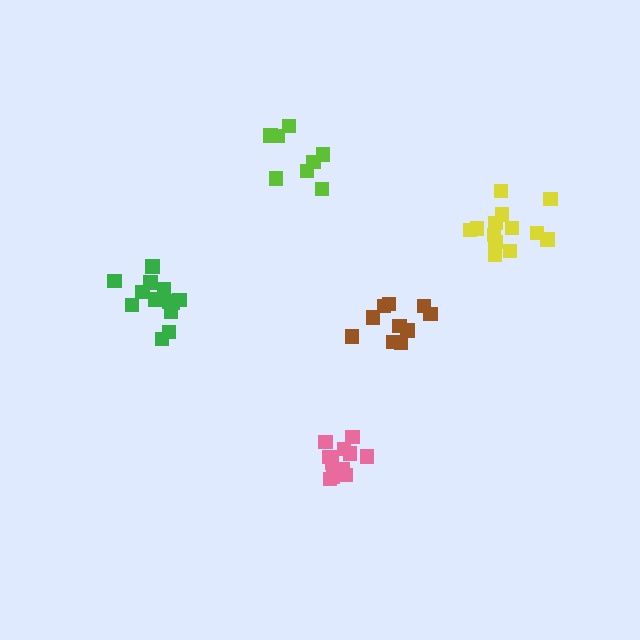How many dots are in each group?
Group 1: 10 dots, Group 2: 8 dots, Group 3: 11 dots, Group 4: 13 dots, Group 5: 13 dots (55 total).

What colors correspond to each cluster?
The clusters are colored: brown, lime, pink, green, yellow.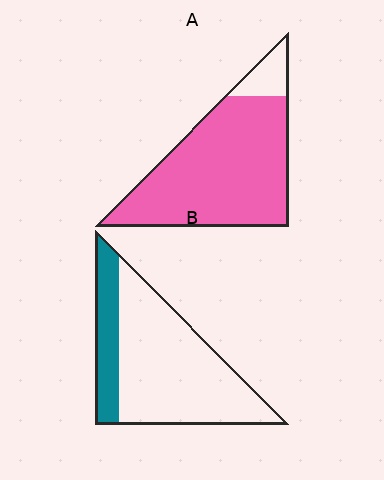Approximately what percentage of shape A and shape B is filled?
A is approximately 90% and B is approximately 25%.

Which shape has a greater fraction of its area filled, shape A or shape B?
Shape A.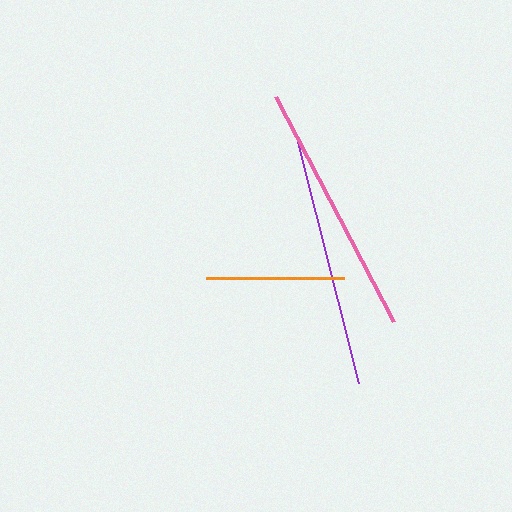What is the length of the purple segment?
The purple segment is approximately 261 pixels long.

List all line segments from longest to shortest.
From longest to shortest: purple, pink, orange.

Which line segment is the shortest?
The orange line is the shortest at approximately 139 pixels.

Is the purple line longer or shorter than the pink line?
The purple line is longer than the pink line.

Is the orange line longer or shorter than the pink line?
The pink line is longer than the orange line.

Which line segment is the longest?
The purple line is the longest at approximately 261 pixels.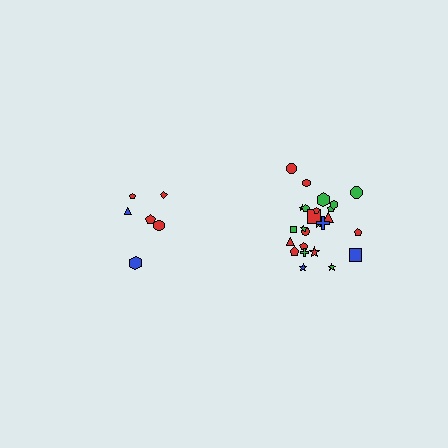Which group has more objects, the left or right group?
The right group.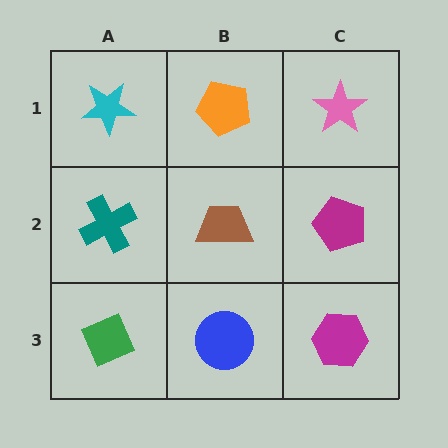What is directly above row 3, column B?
A brown trapezoid.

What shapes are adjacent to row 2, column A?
A cyan star (row 1, column A), a green diamond (row 3, column A), a brown trapezoid (row 2, column B).